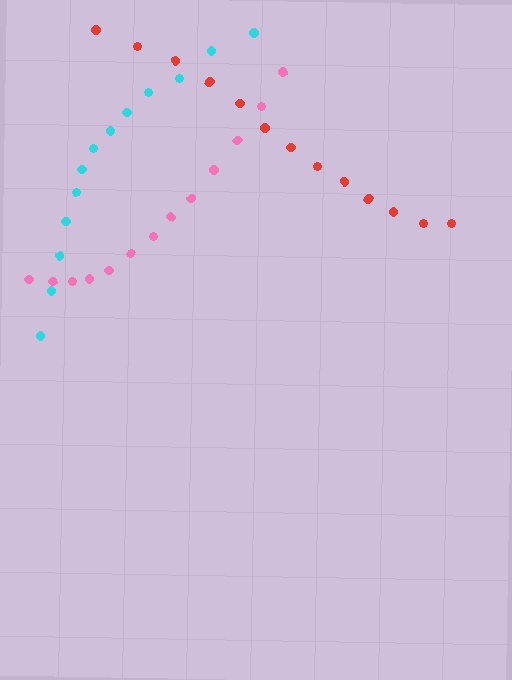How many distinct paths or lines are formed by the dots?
There are 3 distinct paths.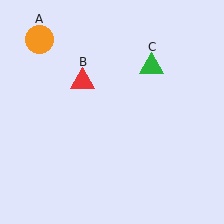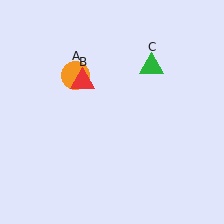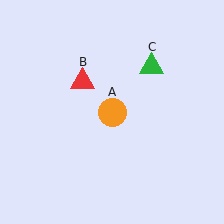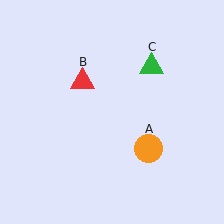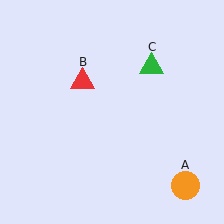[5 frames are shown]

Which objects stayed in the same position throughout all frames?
Red triangle (object B) and green triangle (object C) remained stationary.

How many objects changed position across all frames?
1 object changed position: orange circle (object A).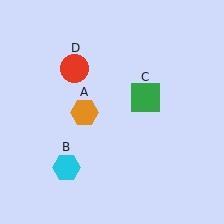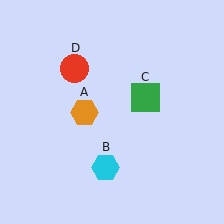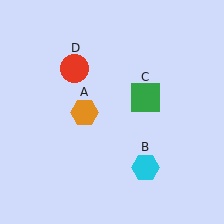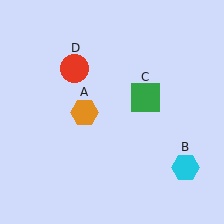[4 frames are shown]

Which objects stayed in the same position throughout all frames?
Orange hexagon (object A) and green square (object C) and red circle (object D) remained stationary.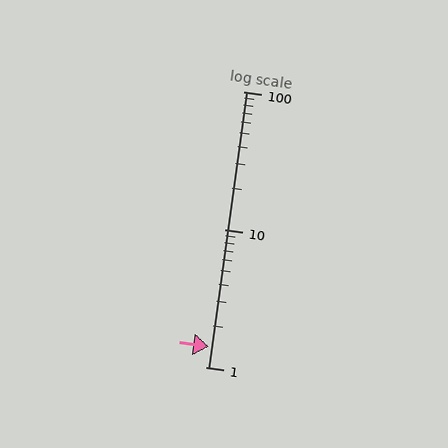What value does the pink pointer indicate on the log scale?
The pointer indicates approximately 1.4.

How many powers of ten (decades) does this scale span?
The scale spans 2 decades, from 1 to 100.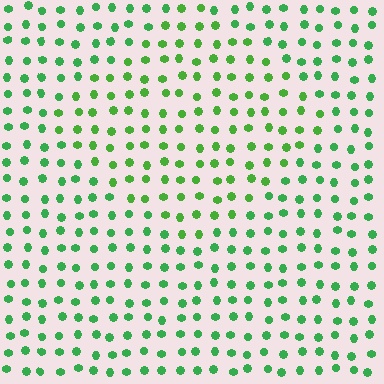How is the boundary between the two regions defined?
The boundary is defined purely by a slight shift in hue (about 21 degrees). Spacing, size, and orientation are identical on both sides.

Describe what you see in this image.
The image is filled with small green elements in a uniform arrangement. A diamond-shaped region is visible where the elements are tinted to a slightly different hue, forming a subtle color boundary.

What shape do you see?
I see a diamond.